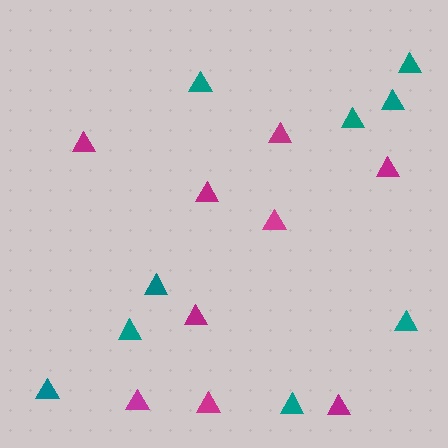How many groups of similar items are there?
There are 2 groups: one group of teal triangles (9) and one group of magenta triangles (9).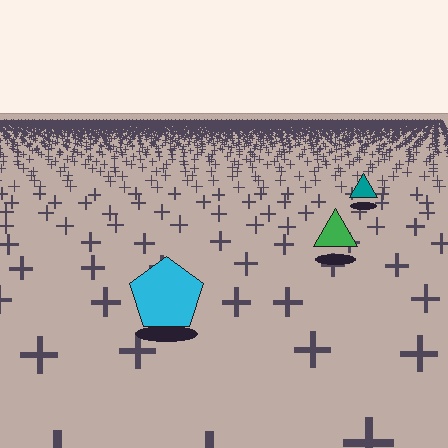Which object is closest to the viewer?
The cyan pentagon is closest. The texture marks near it are larger and more spread out.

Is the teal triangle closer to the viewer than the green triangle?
No. The green triangle is closer — you can tell from the texture gradient: the ground texture is coarser near it.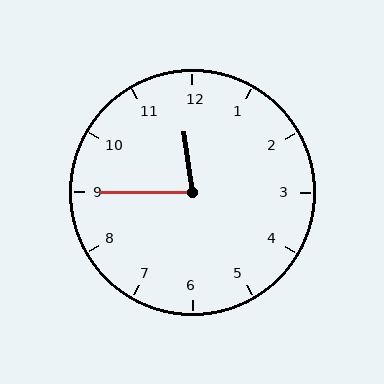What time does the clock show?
11:45.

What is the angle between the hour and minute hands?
Approximately 82 degrees.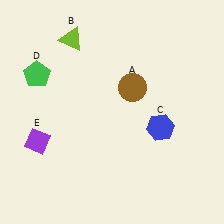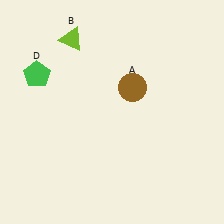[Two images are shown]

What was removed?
The blue hexagon (C), the purple diamond (E) were removed in Image 2.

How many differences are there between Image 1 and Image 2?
There are 2 differences between the two images.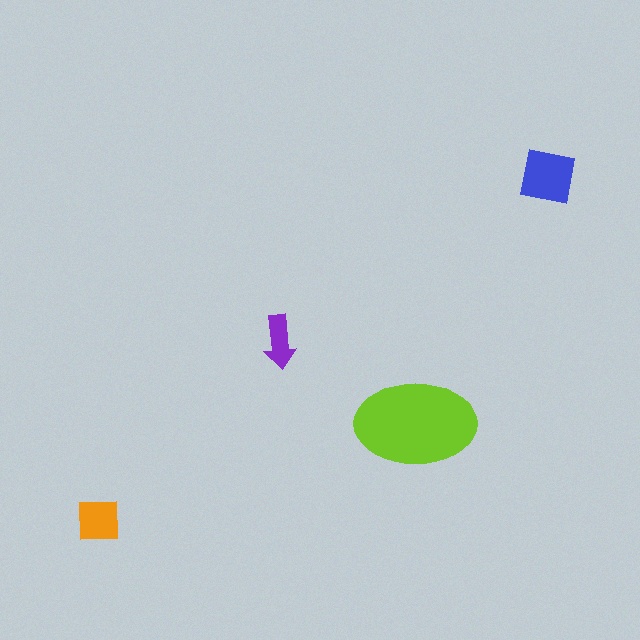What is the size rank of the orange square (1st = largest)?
3rd.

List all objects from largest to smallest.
The lime ellipse, the blue square, the orange square, the purple arrow.